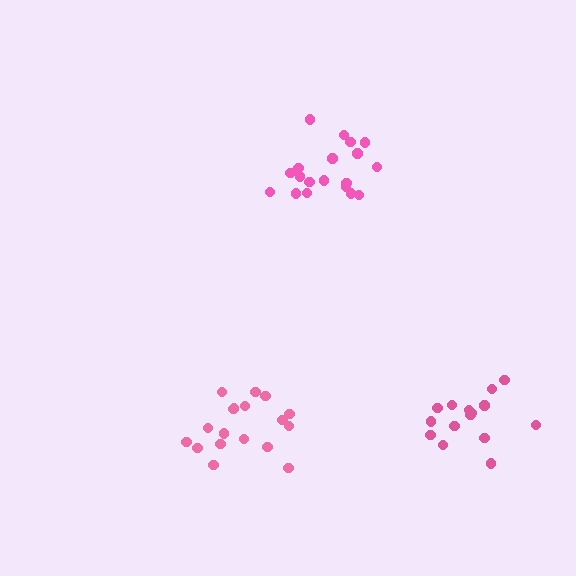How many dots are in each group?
Group 1: 15 dots, Group 2: 19 dots, Group 3: 18 dots (52 total).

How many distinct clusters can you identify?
There are 3 distinct clusters.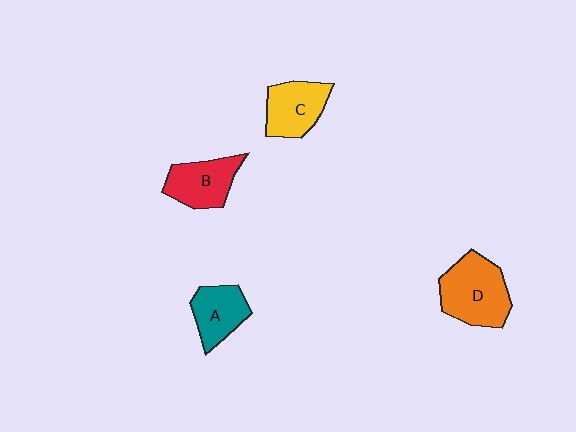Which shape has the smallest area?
Shape A (teal).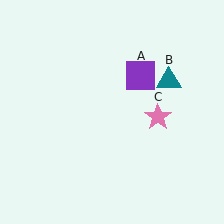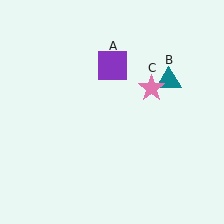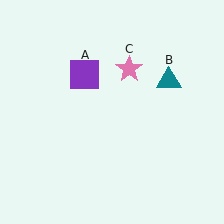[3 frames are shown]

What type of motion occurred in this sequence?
The purple square (object A), pink star (object C) rotated counterclockwise around the center of the scene.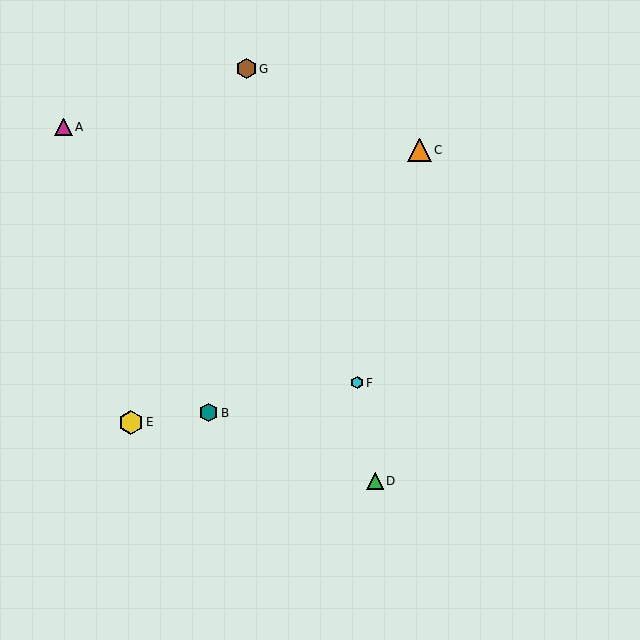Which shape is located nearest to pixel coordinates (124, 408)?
The yellow hexagon (labeled E) at (131, 422) is nearest to that location.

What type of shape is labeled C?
Shape C is an orange triangle.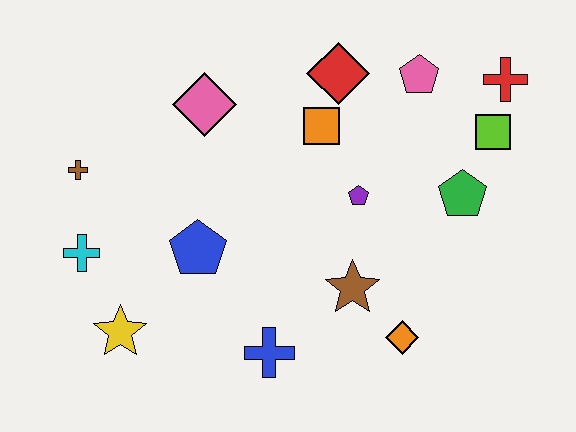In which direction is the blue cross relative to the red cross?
The blue cross is below the red cross.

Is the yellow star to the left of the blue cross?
Yes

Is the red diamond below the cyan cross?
No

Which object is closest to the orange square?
The red diamond is closest to the orange square.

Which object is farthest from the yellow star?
The red cross is farthest from the yellow star.